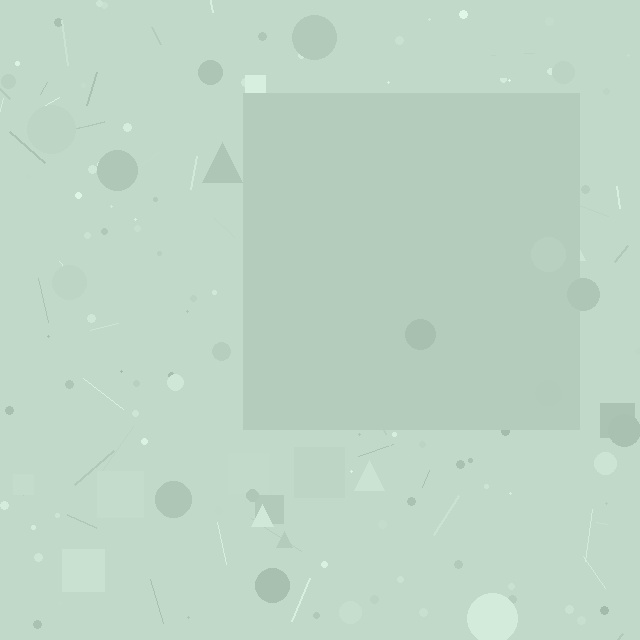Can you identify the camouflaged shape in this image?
The camouflaged shape is a square.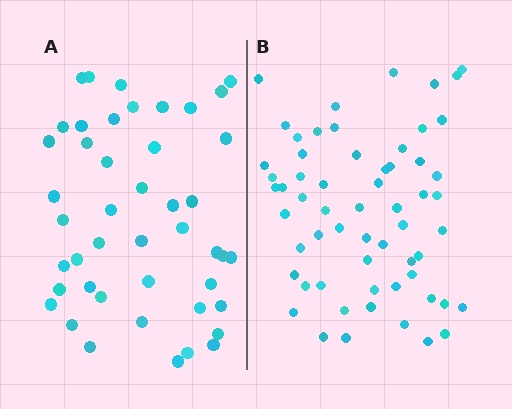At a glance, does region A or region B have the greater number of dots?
Region B (the right region) has more dots.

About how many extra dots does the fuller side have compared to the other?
Region B has approximately 15 more dots than region A.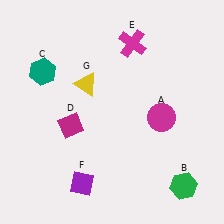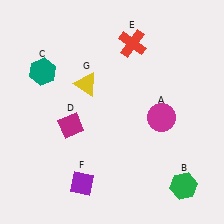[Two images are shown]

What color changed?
The cross (E) changed from magenta in Image 1 to red in Image 2.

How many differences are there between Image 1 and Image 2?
There is 1 difference between the two images.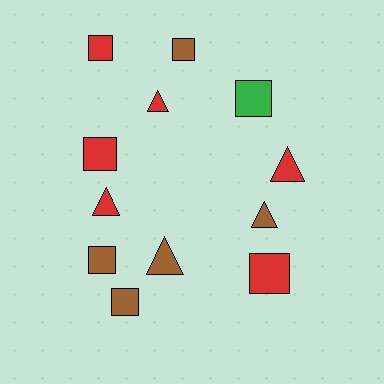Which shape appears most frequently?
Square, with 7 objects.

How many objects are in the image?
There are 12 objects.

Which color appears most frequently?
Red, with 6 objects.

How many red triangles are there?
There are 3 red triangles.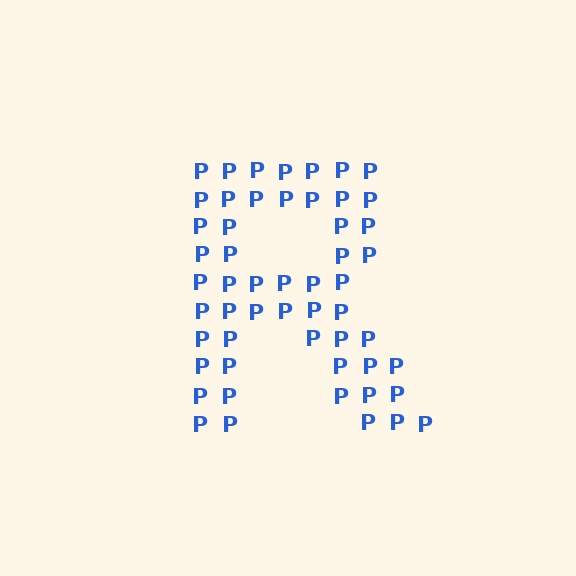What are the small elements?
The small elements are letter P's.